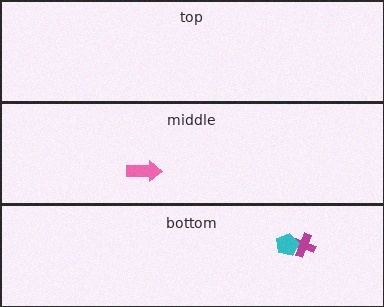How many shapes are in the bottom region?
2.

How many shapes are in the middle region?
1.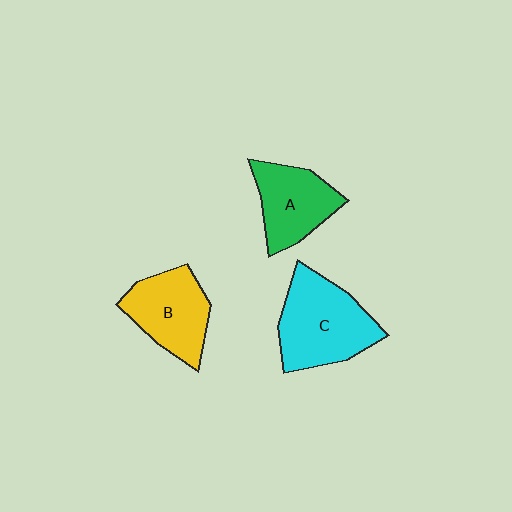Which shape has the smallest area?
Shape A (green).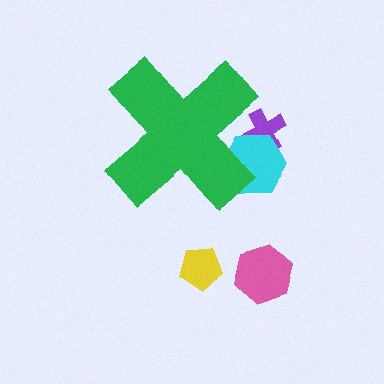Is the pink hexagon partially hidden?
No, the pink hexagon is fully visible.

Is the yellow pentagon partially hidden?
No, the yellow pentagon is fully visible.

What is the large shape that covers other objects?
A green cross.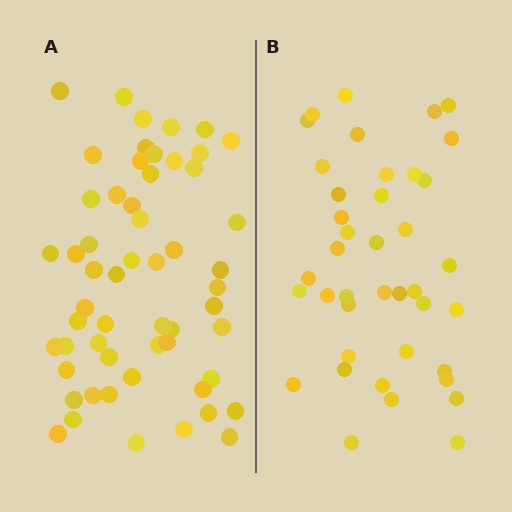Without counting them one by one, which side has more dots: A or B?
Region A (the left region) has more dots.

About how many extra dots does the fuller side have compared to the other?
Region A has approximately 15 more dots than region B.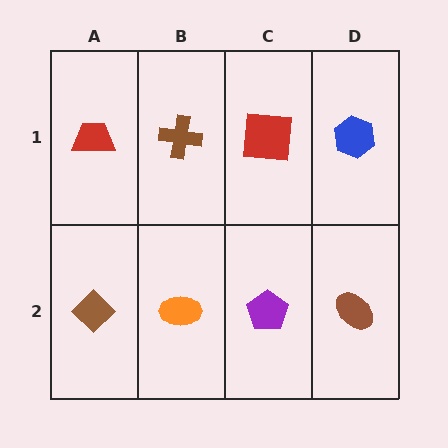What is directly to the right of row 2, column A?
An orange ellipse.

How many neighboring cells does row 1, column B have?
3.